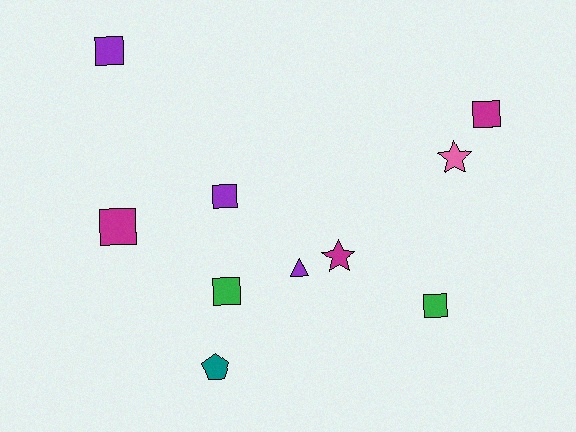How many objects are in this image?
There are 10 objects.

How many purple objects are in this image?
There are 3 purple objects.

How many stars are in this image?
There are 2 stars.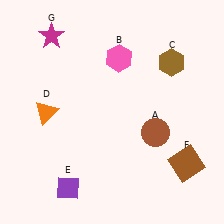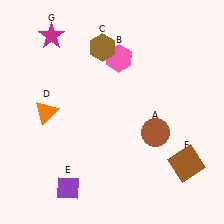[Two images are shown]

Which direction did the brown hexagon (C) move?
The brown hexagon (C) moved left.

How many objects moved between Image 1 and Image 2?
1 object moved between the two images.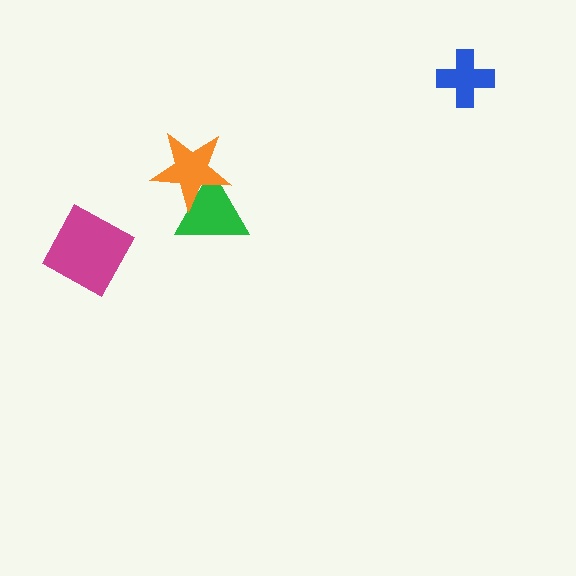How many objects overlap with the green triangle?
1 object overlaps with the green triangle.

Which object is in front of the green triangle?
The orange star is in front of the green triangle.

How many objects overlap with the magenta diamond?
0 objects overlap with the magenta diamond.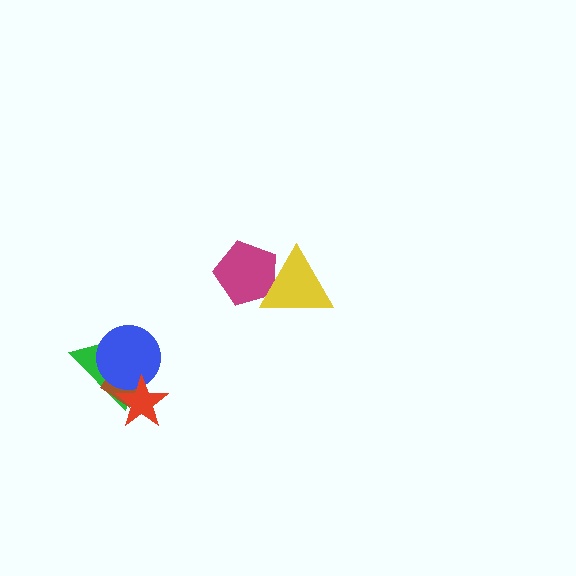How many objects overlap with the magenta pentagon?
1 object overlaps with the magenta pentagon.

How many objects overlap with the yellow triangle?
1 object overlaps with the yellow triangle.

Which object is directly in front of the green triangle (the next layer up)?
The brown diamond is directly in front of the green triangle.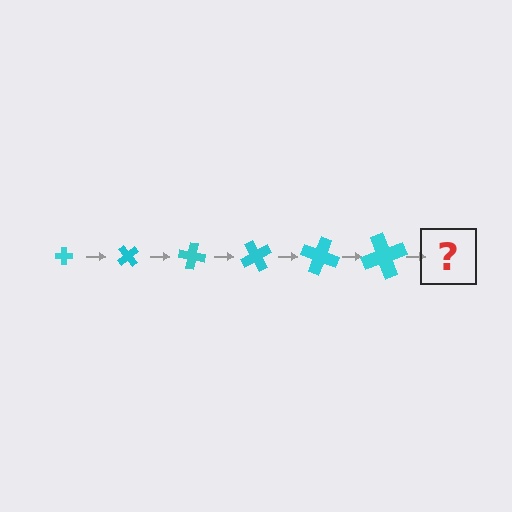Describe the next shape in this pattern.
It should be a cross, larger than the previous one and rotated 300 degrees from the start.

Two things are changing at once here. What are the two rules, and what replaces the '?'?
The two rules are that the cross grows larger each step and it rotates 50 degrees each step. The '?' should be a cross, larger than the previous one and rotated 300 degrees from the start.